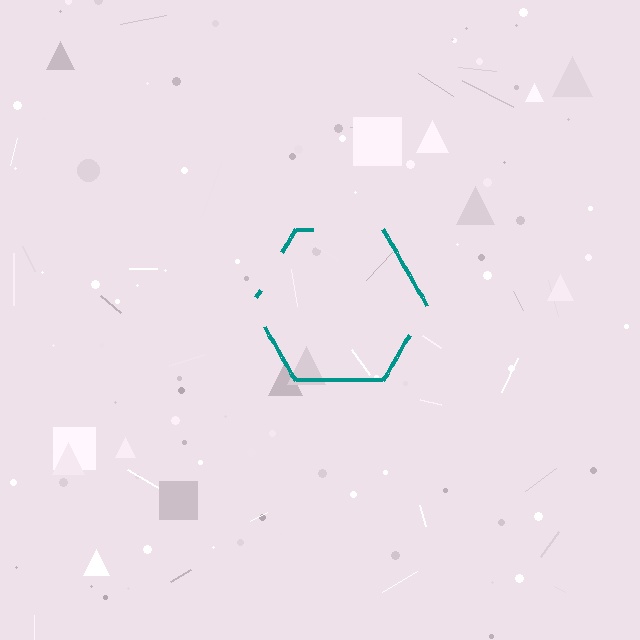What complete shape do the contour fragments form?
The contour fragments form a hexagon.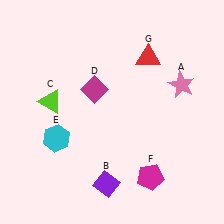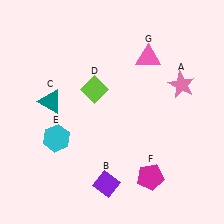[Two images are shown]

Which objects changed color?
C changed from lime to teal. D changed from magenta to lime. G changed from red to pink.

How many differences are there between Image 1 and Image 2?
There are 3 differences between the two images.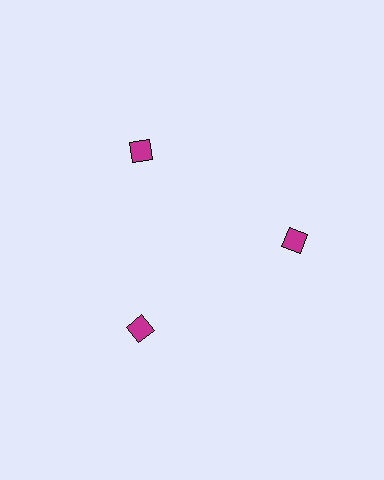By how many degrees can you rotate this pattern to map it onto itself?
The pattern maps onto itself every 120 degrees of rotation.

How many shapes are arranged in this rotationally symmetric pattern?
There are 3 shapes, arranged in 3 groups of 1.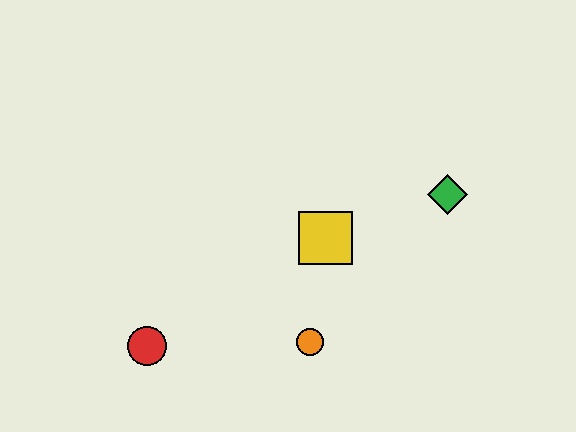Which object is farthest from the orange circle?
The green diamond is farthest from the orange circle.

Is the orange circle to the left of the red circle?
No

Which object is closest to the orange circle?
The yellow square is closest to the orange circle.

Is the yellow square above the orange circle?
Yes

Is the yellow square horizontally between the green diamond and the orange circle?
Yes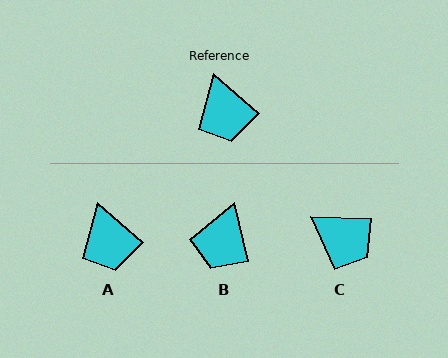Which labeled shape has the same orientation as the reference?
A.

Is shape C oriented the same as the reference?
No, it is off by about 39 degrees.